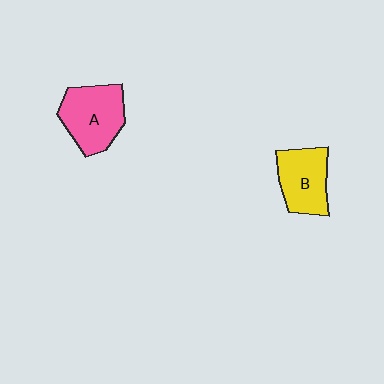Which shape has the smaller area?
Shape B (yellow).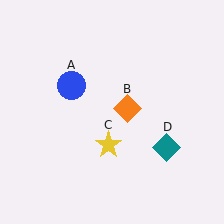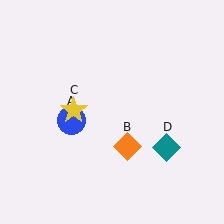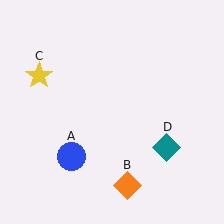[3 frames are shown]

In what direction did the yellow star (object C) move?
The yellow star (object C) moved up and to the left.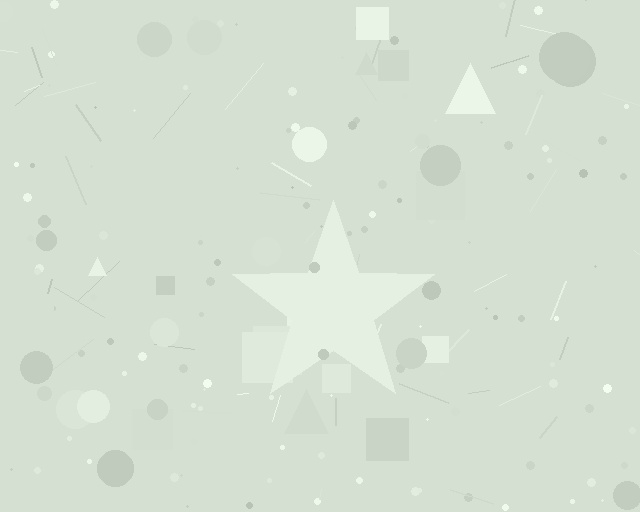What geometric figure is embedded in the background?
A star is embedded in the background.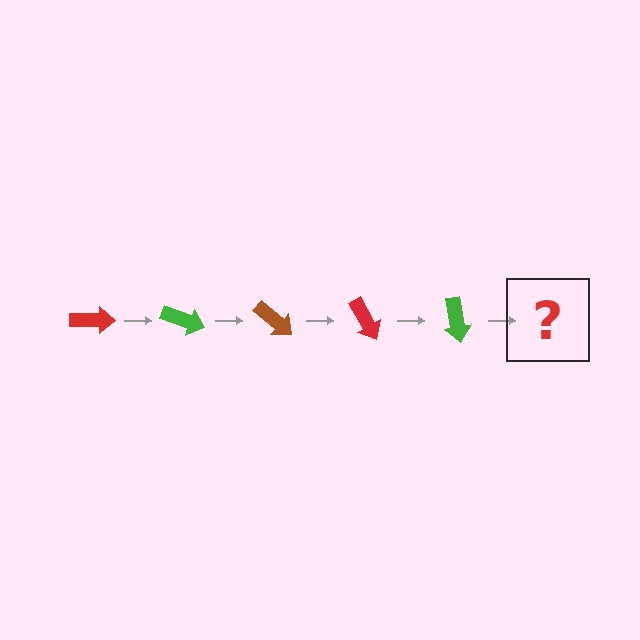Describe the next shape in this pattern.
It should be a brown arrow, rotated 100 degrees from the start.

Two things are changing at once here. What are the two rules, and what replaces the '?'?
The two rules are that it rotates 20 degrees each step and the color cycles through red, green, and brown. The '?' should be a brown arrow, rotated 100 degrees from the start.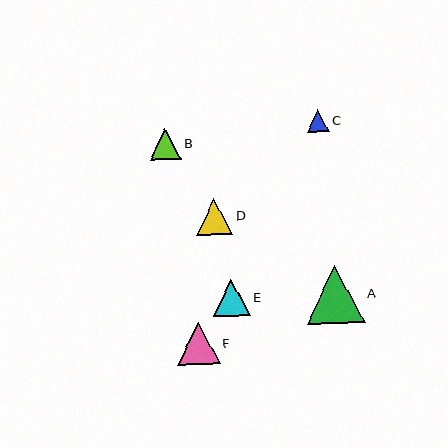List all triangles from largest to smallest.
From largest to smallest: A, F, E, D, B, C.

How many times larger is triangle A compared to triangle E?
Triangle A is approximately 1.6 times the size of triangle E.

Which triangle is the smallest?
Triangle C is the smallest with a size of approximately 22 pixels.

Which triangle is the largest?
Triangle A is the largest with a size of approximately 58 pixels.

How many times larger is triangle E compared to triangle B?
Triangle E is approximately 1.2 times the size of triangle B.